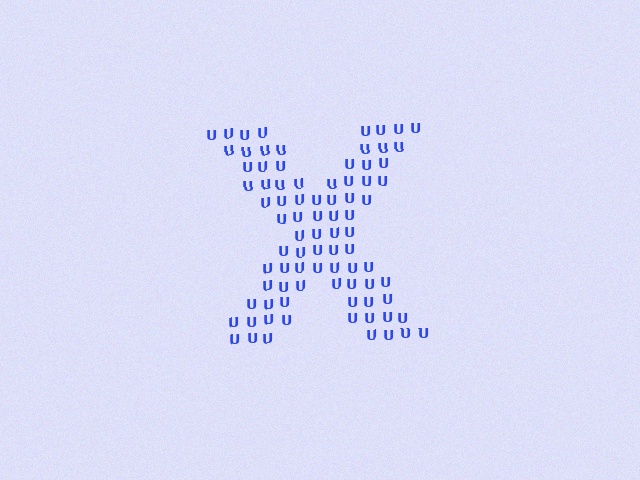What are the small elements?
The small elements are letter U's.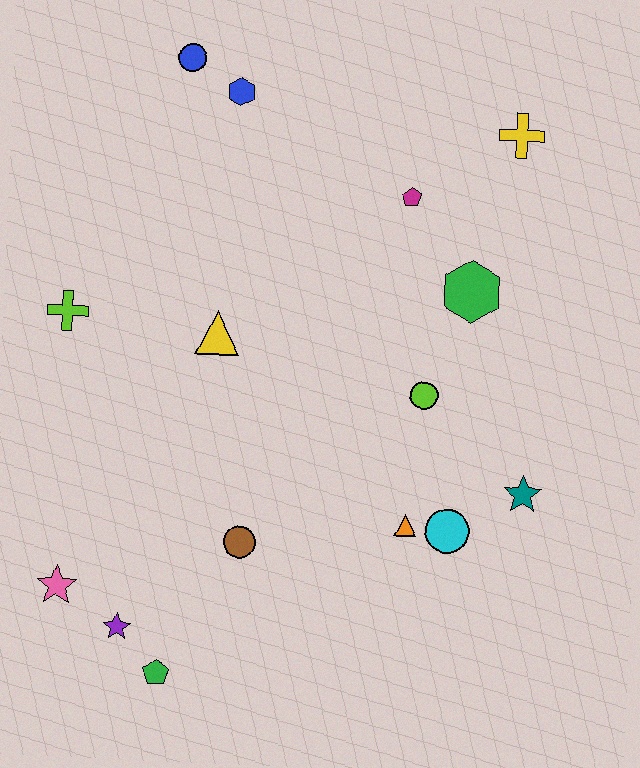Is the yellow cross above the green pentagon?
Yes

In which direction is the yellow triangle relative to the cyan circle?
The yellow triangle is to the left of the cyan circle.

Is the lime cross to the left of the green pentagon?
Yes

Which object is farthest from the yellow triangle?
The yellow cross is farthest from the yellow triangle.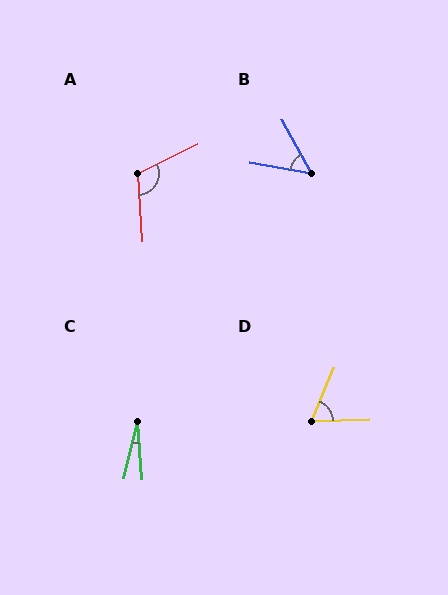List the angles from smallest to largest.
C (18°), B (51°), D (65°), A (113°).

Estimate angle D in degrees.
Approximately 65 degrees.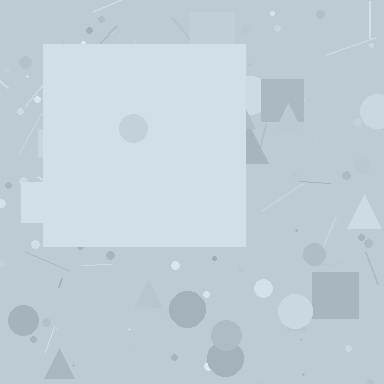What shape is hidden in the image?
A square is hidden in the image.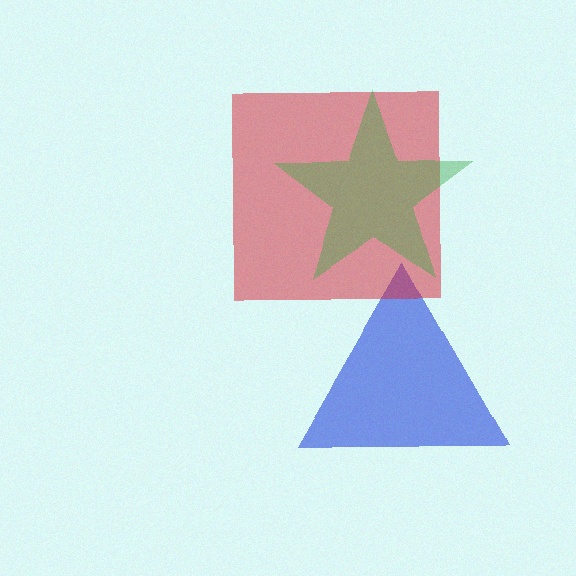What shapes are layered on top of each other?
The layered shapes are: a blue triangle, a red square, a green star.